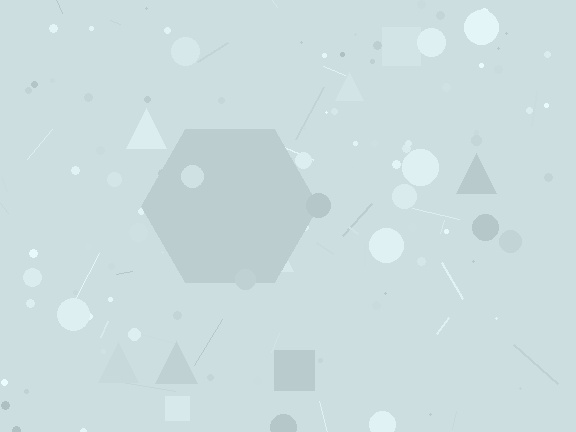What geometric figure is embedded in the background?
A hexagon is embedded in the background.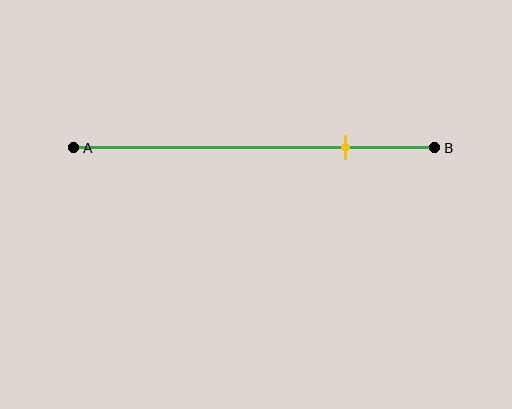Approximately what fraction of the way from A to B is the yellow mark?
The yellow mark is approximately 75% of the way from A to B.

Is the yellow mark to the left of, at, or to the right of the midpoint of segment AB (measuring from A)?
The yellow mark is to the right of the midpoint of segment AB.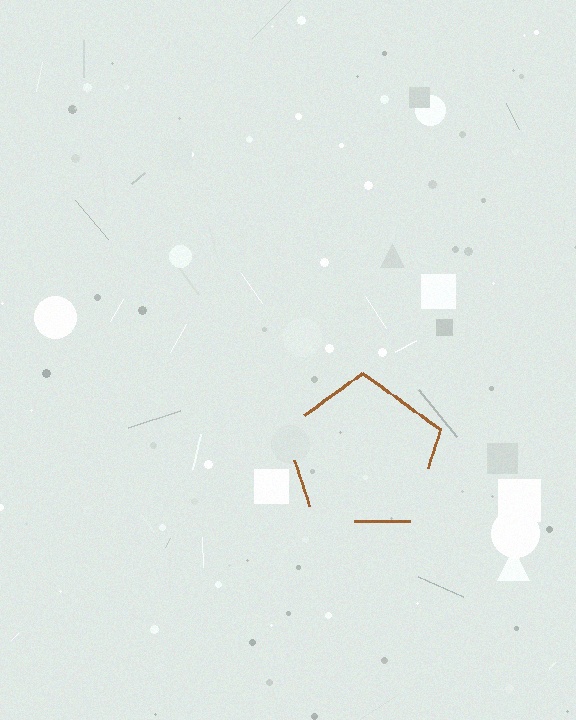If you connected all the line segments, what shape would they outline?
They would outline a pentagon.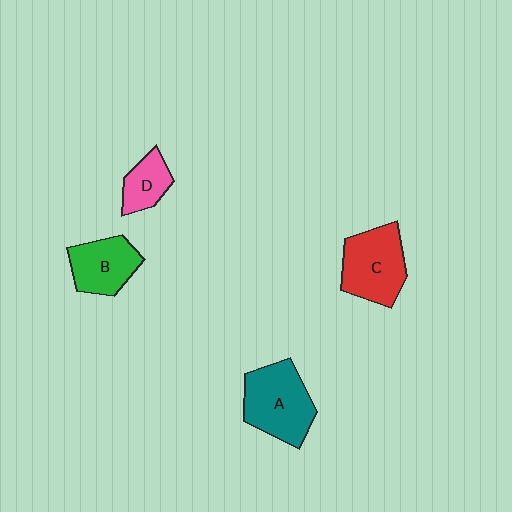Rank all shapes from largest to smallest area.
From largest to smallest: A (teal), C (red), B (green), D (pink).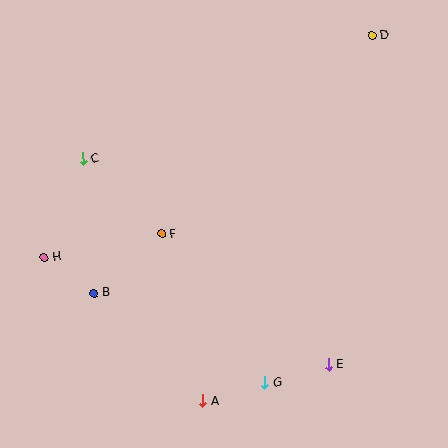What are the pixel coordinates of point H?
Point H is at (44, 257).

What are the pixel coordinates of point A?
Point A is at (203, 401).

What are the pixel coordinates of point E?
Point E is at (329, 365).